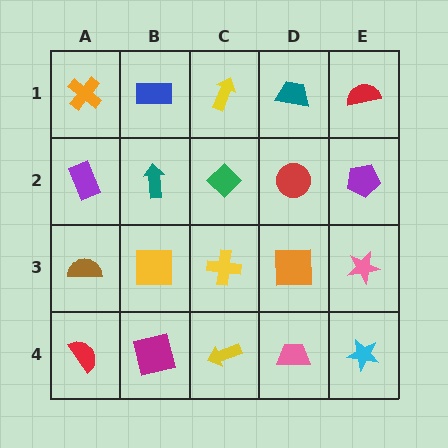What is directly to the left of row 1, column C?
A blue rectangle.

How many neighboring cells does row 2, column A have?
3.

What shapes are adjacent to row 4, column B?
A yellow square (row 3, column B), a red semicircle (row 4, column A), a yellow arrow (row 4, column C).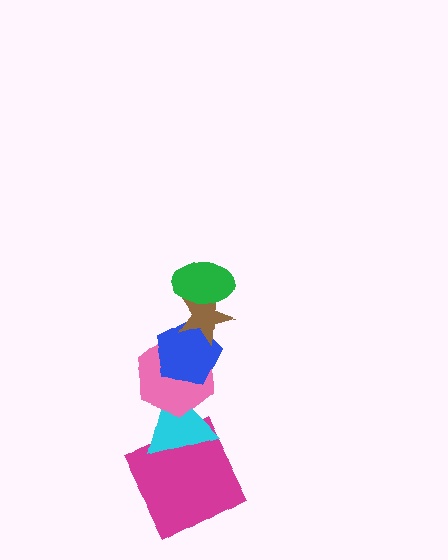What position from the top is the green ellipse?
The green ellipse is 1st from the top.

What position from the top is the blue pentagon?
The blue pentagon is 3rd from the top.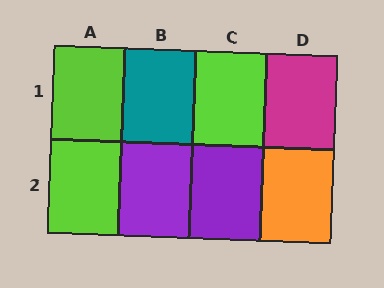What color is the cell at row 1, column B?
Teal.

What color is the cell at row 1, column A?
Lime.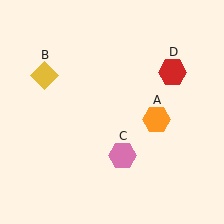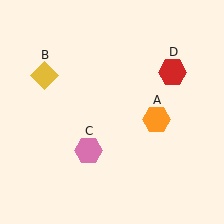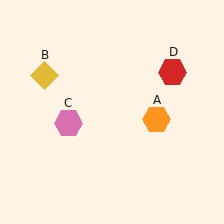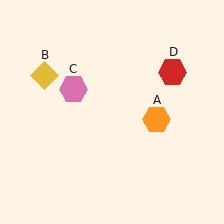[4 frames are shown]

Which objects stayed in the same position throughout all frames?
Orange hexagon (object A) and yellow diamond (object B) and red hexagon (object D) remained stationary.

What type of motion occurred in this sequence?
The pink hexagon (object C) rotated clockwise around the center of the scene.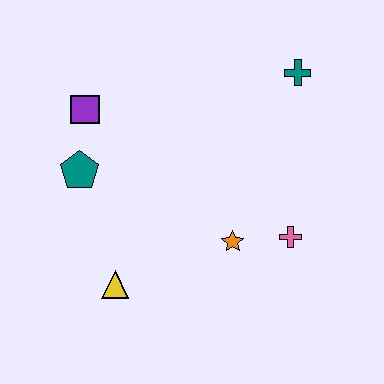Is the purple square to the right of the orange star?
No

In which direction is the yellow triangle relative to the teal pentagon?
The yellow triangle is below the teal pentagon.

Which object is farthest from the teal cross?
The yellow triangle is farthest from the teal cross.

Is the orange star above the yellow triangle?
Yes